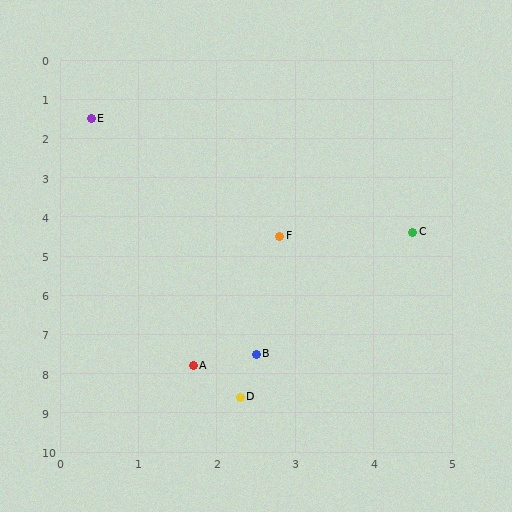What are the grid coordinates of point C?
Point C is at approximately (4.5, 4.4).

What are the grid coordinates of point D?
Point D is at approximately (2.3, 8.6).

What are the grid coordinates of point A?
Point A is at approximately (1.7, 7.8).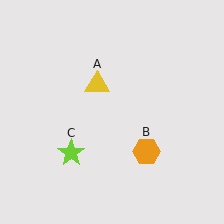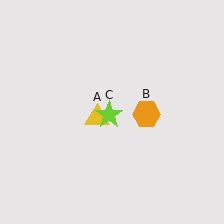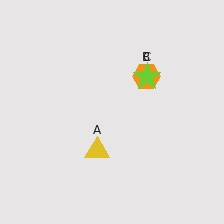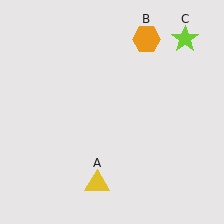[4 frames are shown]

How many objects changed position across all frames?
3 objects changed position: yellow triangle (object A), orange hexagon (object B), lime star (object C).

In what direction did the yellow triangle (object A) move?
The yellow triangle (object A) moved down.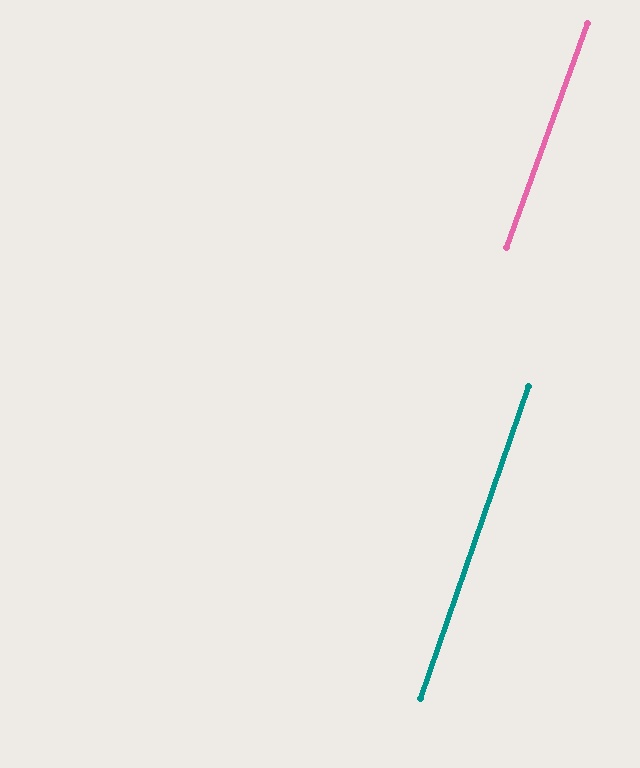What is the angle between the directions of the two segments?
Approximately 1 degree.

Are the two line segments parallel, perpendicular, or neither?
Parallel — their directions differ by only 1.0°.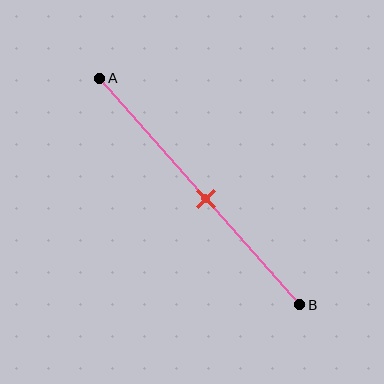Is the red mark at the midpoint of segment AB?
No, the mark is at about 55% from A, not at the 50% midpoint.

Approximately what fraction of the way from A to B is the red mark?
The red mark is approximately 55% of the way from A to B.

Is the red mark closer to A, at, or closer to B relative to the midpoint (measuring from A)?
The red mark is closer to point B than the midpoint of segment AB.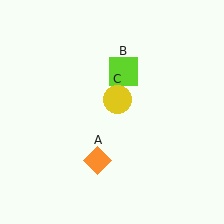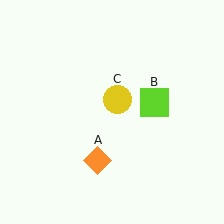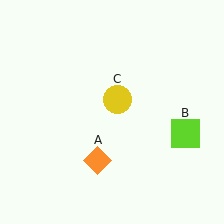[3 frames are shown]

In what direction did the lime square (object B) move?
The lime square (object B) moved down and to the right.